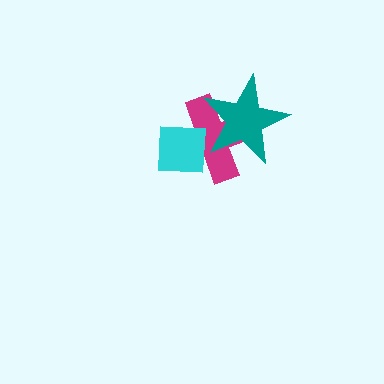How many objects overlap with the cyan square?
2 objects overlap with the cyan square.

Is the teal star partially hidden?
No, no other shape covers it.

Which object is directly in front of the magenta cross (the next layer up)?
The cyan square is directly in front of the magenta cross.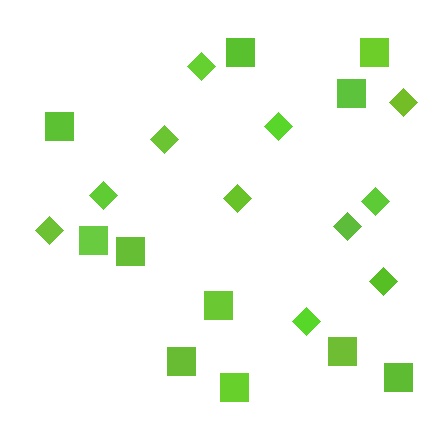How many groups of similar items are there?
There are 2 groups: one group of squares (11) and one group of diamonds (11).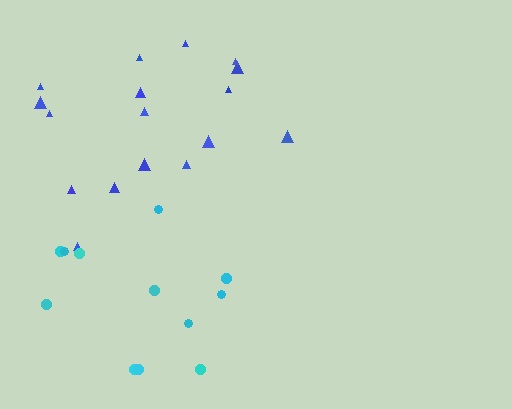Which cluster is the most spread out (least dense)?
Blue.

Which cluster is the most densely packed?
Cyan.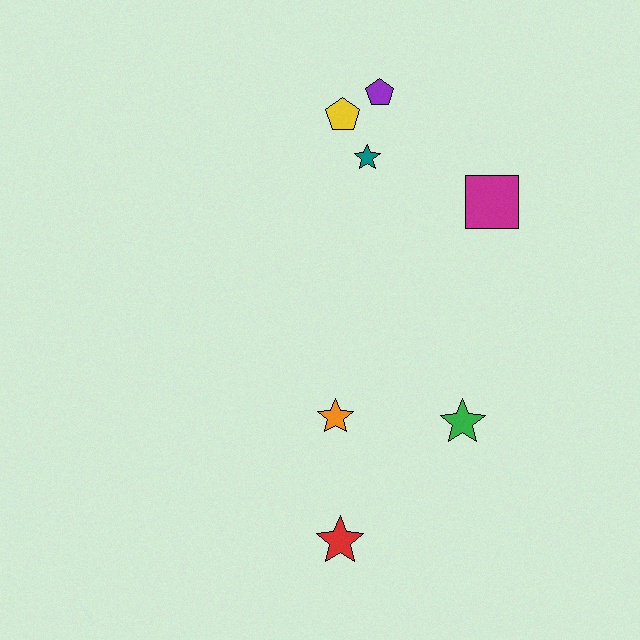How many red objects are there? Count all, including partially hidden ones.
There is 1 red object.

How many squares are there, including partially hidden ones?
There is 1 square.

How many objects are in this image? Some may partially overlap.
There are 7 objects.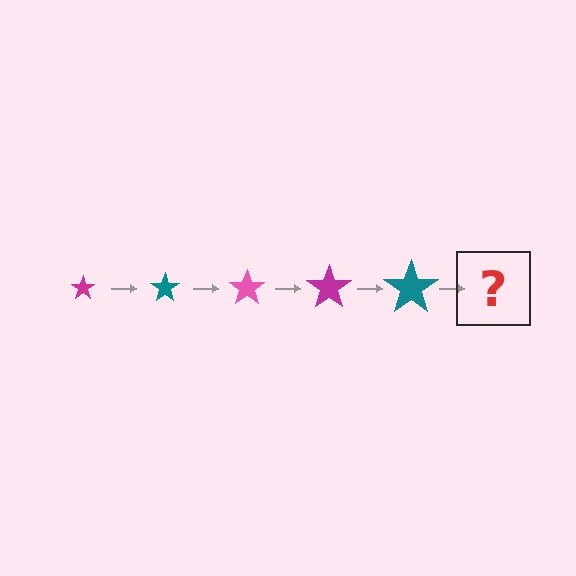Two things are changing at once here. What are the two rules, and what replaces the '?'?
The two rules are that the star grows larger each step and the color cycles through magenta, teal, and pink. The '?' should be a pink star, larger than the previous one.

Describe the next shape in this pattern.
It should be a pink star, larger than the previous one.